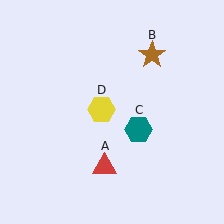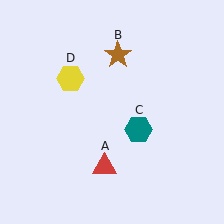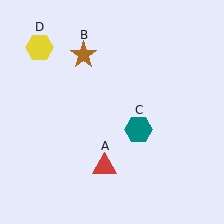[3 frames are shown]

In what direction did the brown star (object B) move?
The brown star (object B) moved left.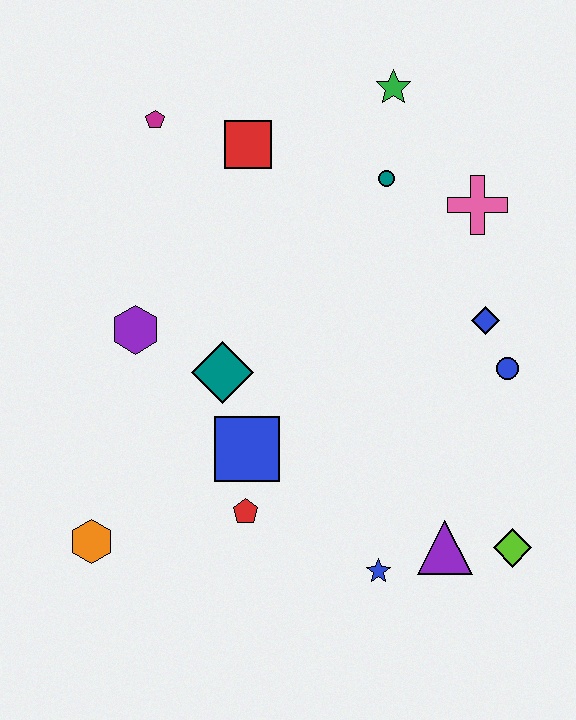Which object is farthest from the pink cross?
The orange hexagon is farthest from the pink cross.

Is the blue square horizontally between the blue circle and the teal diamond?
Yes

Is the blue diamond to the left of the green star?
No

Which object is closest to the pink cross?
The teal circle is closest to the pink cross.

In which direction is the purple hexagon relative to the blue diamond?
The purple hexagon is to the left of the blue diamond.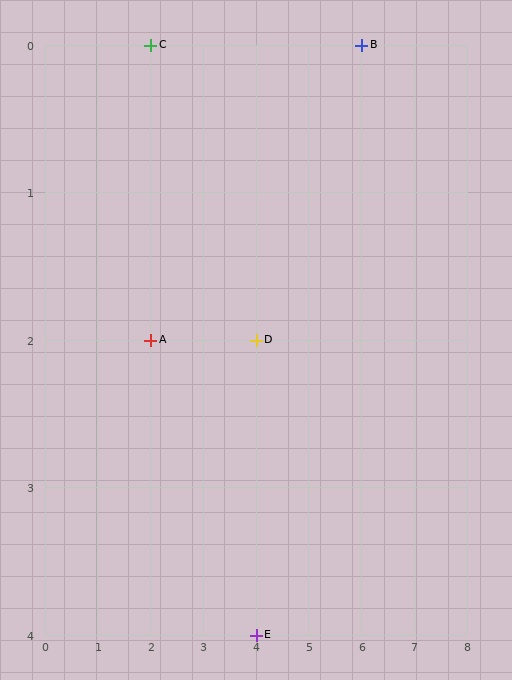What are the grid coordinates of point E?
Point E is at grid coordinates (4, 4).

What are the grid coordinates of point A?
Point A is at grid coordinates (2, 2).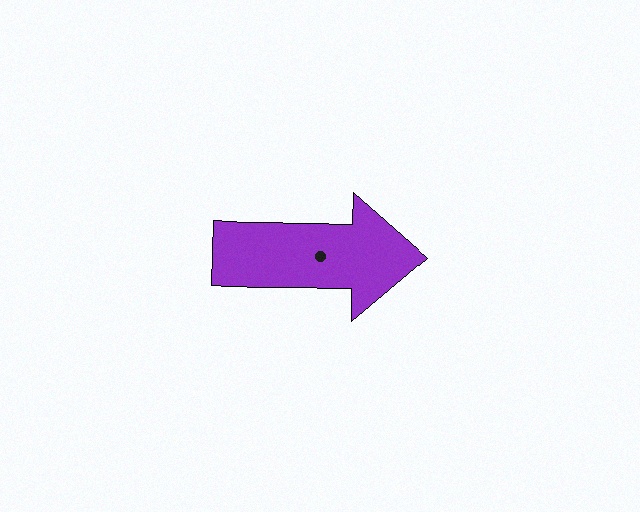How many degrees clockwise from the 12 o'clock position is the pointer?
Approximately 91 degrees.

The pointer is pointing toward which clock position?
Roughly 3 o'clock.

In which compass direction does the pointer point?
East.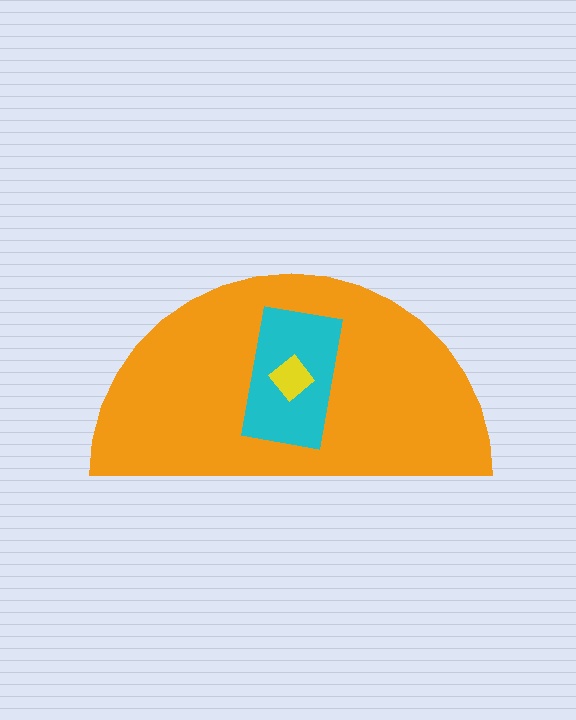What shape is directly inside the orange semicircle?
The cyan rectangle.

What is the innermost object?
The yellow diamond.